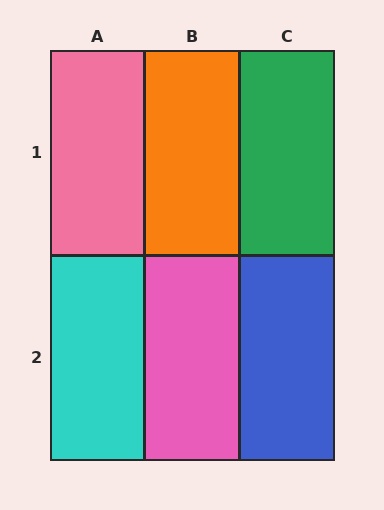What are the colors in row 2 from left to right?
Cyan, pink, blue.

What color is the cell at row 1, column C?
Green.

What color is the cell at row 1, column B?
Orange.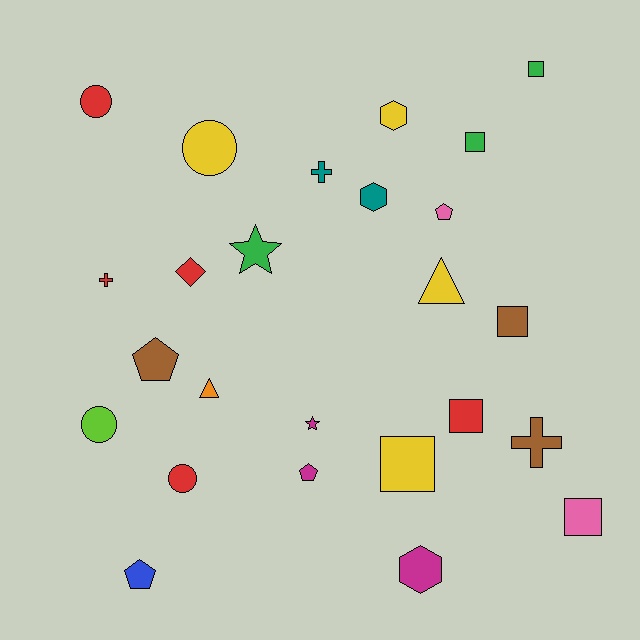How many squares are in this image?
There are 6 squares.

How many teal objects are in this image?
There are 2 teal objects.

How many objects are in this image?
There are 25 objects.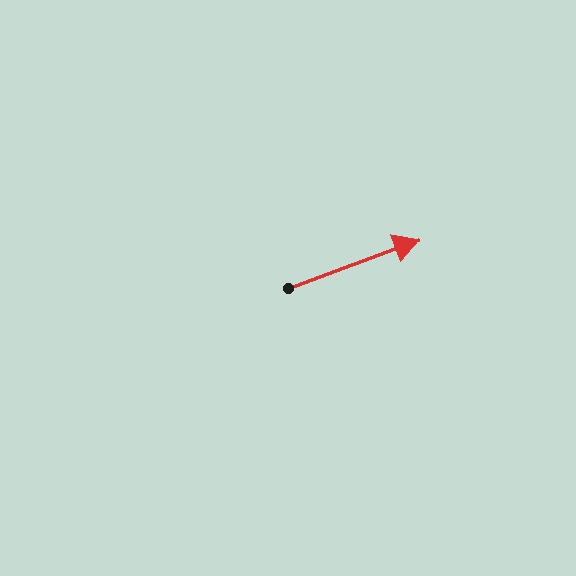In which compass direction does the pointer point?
East.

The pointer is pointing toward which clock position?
Roughly 2 o'clock.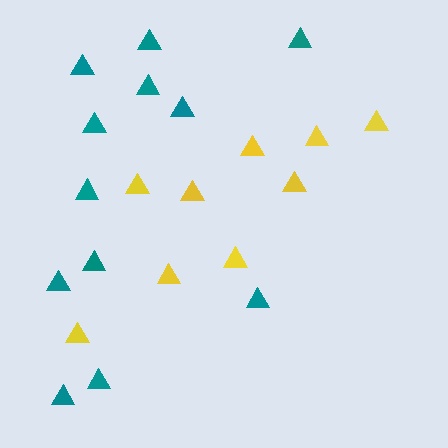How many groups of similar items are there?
There are 2 groups: one group of teal triangles (12) and one group of yellow triangles (9).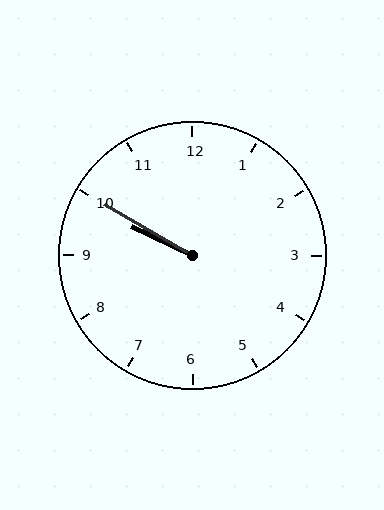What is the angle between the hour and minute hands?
Approximately 5 degrees.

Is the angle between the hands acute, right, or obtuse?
It is acute.